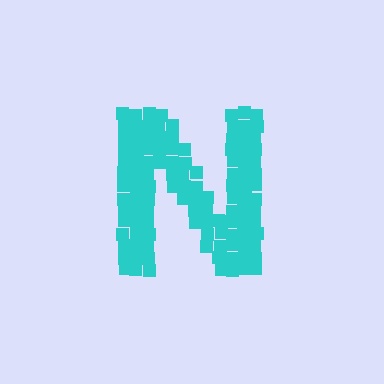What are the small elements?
The small elements are squares.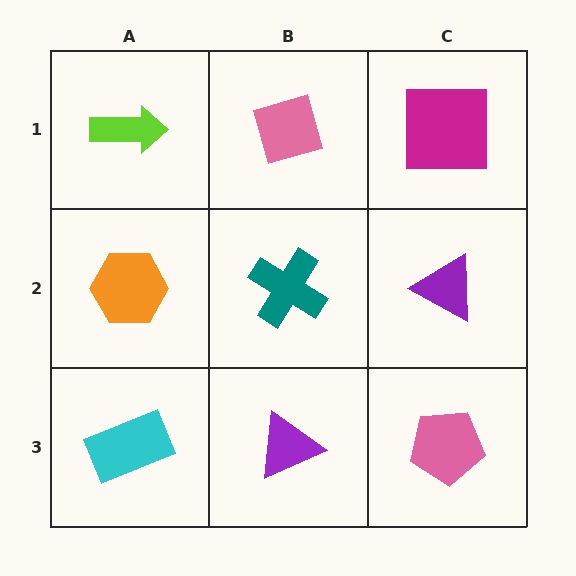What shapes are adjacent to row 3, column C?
A purple triangle (row 2, column C), a purple triangle (row 3, column B).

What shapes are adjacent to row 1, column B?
A teal cross (row 2, column B), a lime arrow (row 1, column A), a magenta square (row 1, column C).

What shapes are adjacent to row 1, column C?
A purple triangle (row 2, column C), a pink diamond (row 1, column B).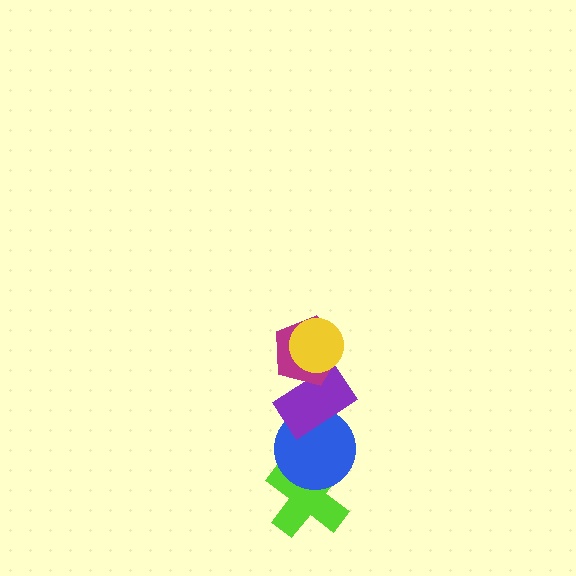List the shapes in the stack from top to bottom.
From top to bottom: the yellow circle, the magenta pentagon, the purple rectangle, the blue circle, the lime cross.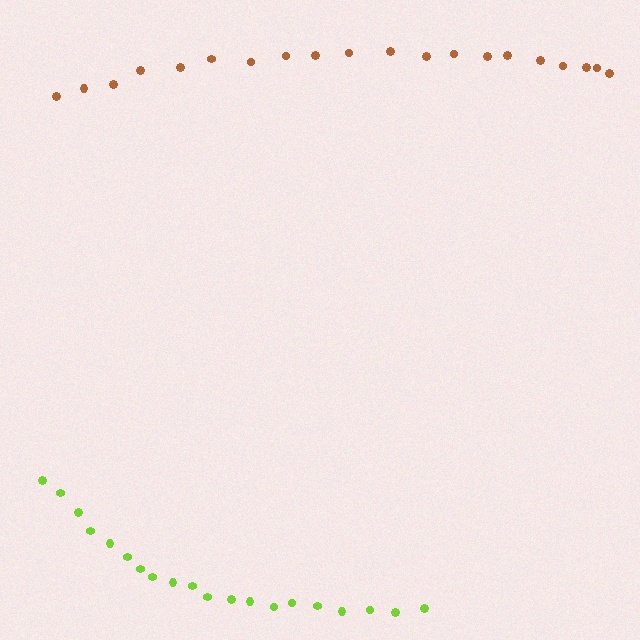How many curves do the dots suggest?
There are 2 distinct paths.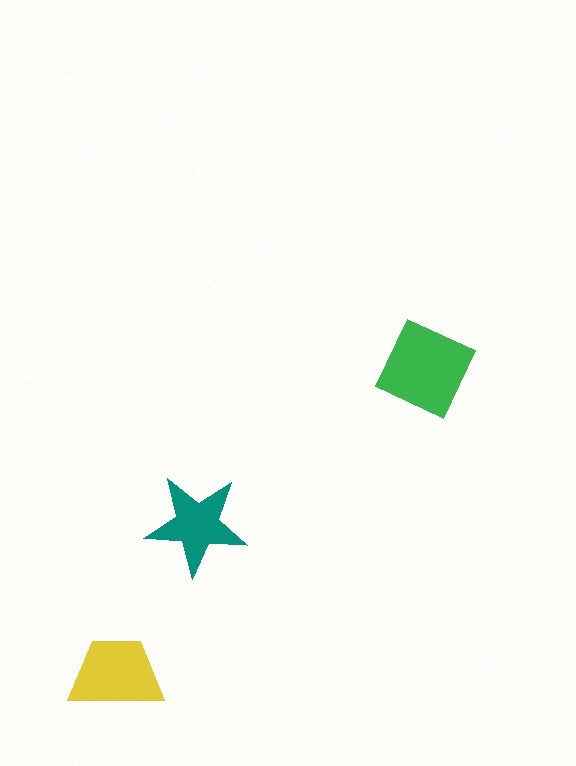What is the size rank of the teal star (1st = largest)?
3rd.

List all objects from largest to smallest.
The green square, the yellow trapezoid, the teal star.